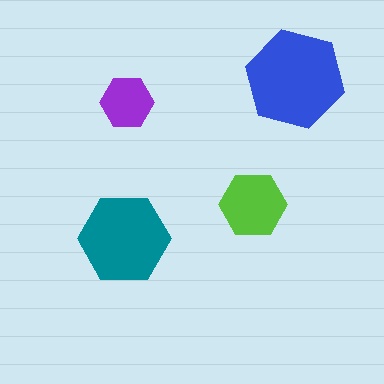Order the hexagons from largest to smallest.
the blue one, the teal one, the lime one, the purple one.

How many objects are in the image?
There are 4 objects in the image.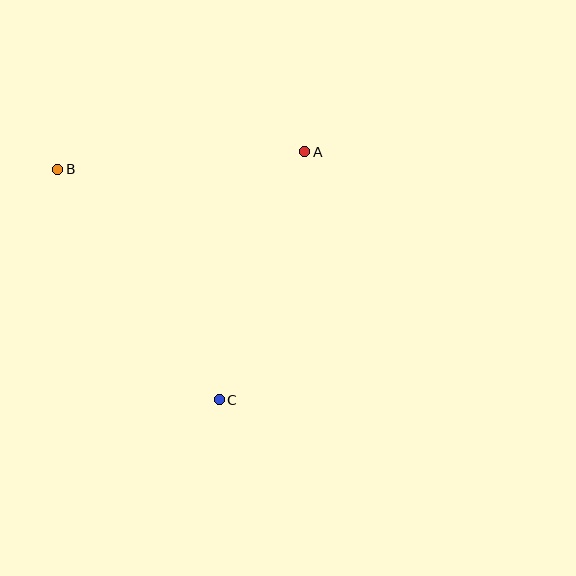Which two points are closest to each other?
Points A and B are closest to each other.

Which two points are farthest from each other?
Points B and C are farthest from each other.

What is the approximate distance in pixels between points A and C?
The distance between A and C is approximately 262 pixels.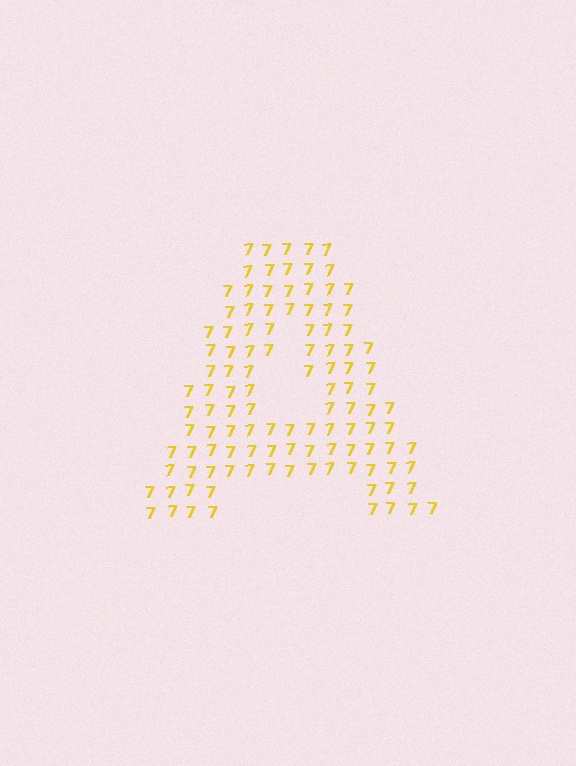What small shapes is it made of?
It is made of small digit 7's.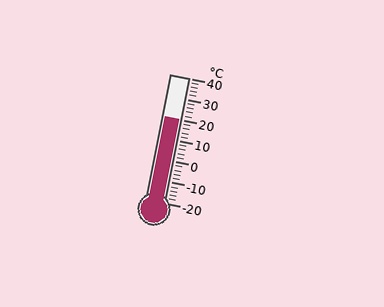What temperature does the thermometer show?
The thermometer shows approximately 20°C.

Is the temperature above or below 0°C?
The temperature is above 0°C.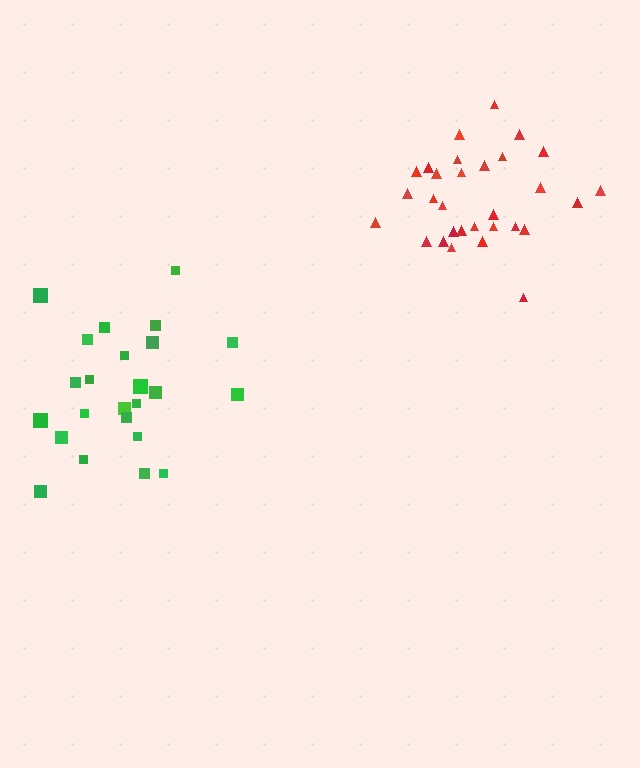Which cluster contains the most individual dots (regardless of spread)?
Red (30).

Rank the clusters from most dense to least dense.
red, green.